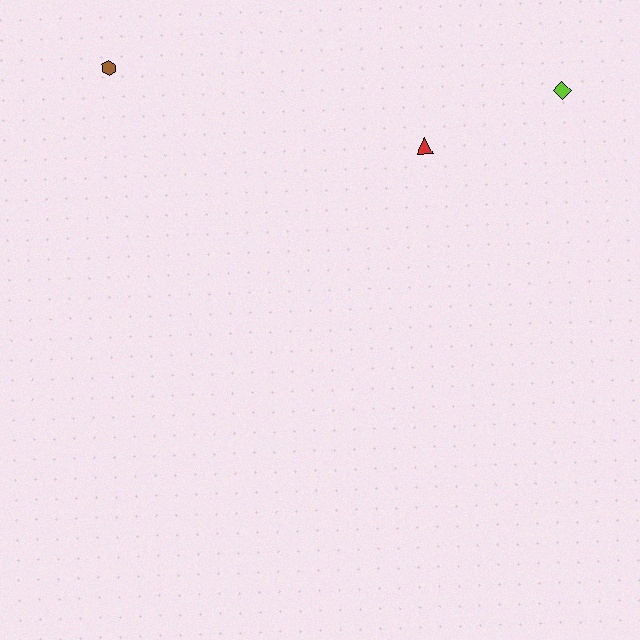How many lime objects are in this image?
There is 1 lime object.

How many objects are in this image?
There are 3 objects.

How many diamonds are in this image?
There is 1 diamond.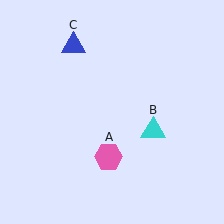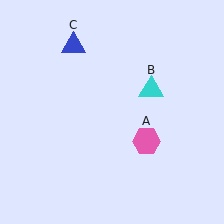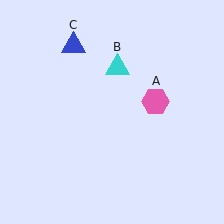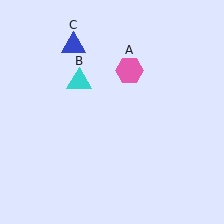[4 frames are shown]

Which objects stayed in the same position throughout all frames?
Blue triangle (object C) remained stationary.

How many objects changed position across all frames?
2 objects changed position: pink hexagon (object A), cyan triangle (object B).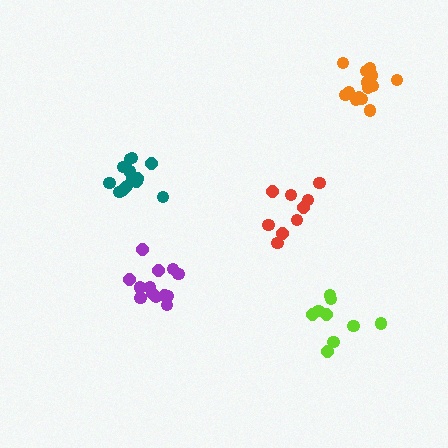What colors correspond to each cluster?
The clusters are colored: orange, purple, lime, teal, red.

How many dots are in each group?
Group 1: 14 dots, Group 2: 13 dots, Group 3: 9 dots, Group 4: 14 dots, Group 5: 9 dots (59 total).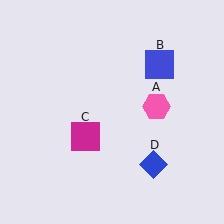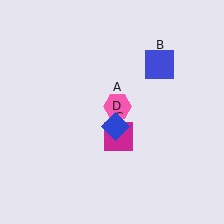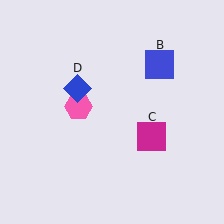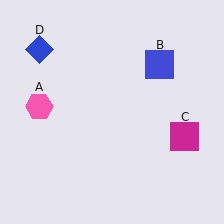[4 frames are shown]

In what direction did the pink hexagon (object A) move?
The pink hexagon (object A) moved left.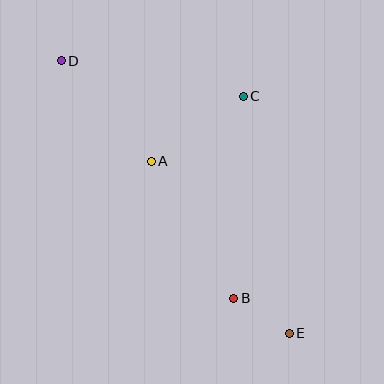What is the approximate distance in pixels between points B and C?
The distance between B and C is approximately 202 pixels.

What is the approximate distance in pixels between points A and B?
The distance between A and B is approximately 160 pixels.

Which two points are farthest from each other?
Points D and E are farthest from each other.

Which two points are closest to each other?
Points B and E are closest to each other.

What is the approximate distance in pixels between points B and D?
The distance between B and D is approximately 293 pixels.